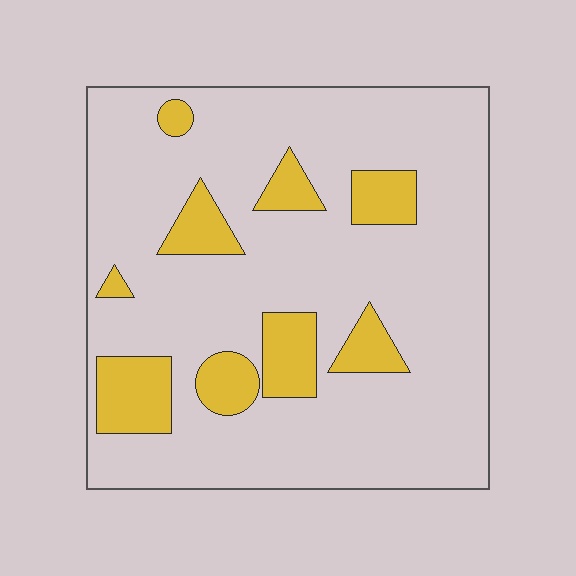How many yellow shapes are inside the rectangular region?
9.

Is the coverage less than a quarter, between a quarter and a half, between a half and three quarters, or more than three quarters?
Less than a quarter.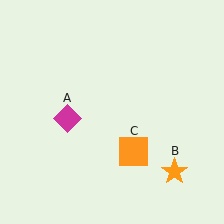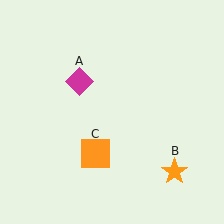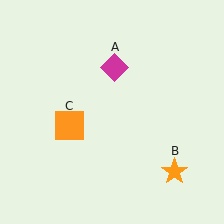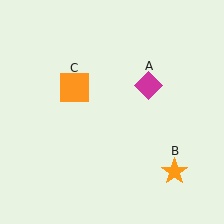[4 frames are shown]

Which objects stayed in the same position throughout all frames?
Orange star (object B) remained stationary.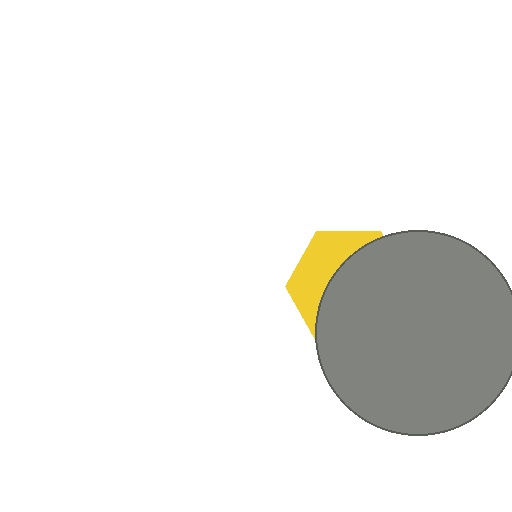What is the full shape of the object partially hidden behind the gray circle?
The partially hidden object is a yellow hexagon.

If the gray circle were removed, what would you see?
You would see the complete yellow hexagon.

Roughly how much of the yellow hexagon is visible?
A small part of it is visible (roughly 35%).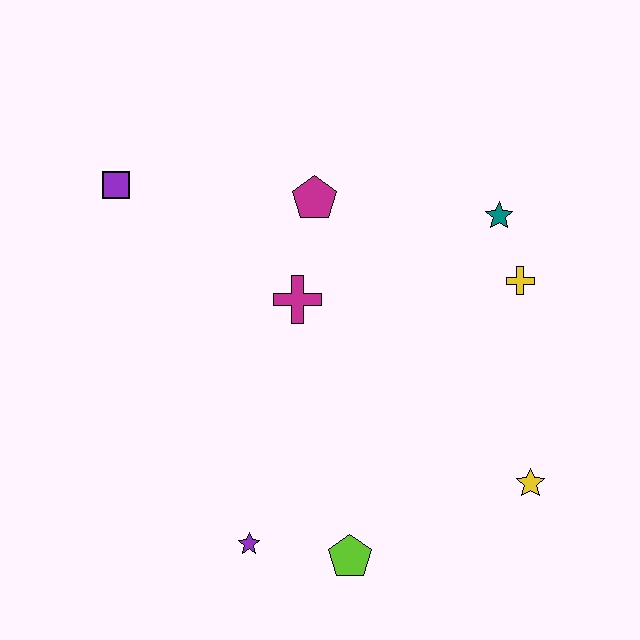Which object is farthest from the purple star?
The teal star is farthest from the purple star.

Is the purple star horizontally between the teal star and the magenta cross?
No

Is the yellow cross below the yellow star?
No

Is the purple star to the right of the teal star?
No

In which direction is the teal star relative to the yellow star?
The teal star is above the yellow star.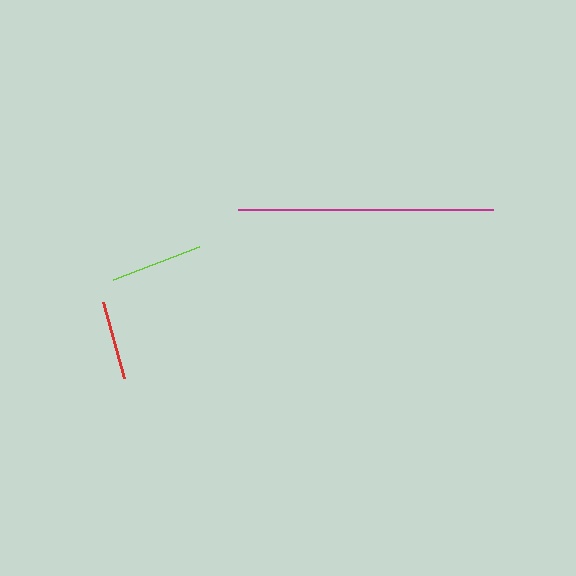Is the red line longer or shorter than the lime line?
The lime line is longer than the red line.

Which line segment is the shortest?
The red line is the shortest at approximately 79 pixels.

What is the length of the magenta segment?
The magenta segment is approximately 255 pixels long.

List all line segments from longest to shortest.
From longest to shortest: magenta, lime, red.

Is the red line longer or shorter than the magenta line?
The magenta line is longer than the red line.